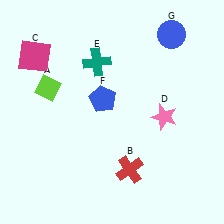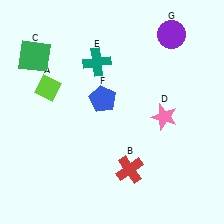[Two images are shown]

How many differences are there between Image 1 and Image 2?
There are 2 differences between the two images.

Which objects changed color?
C changed from magenta to green. G changed from blue to purple.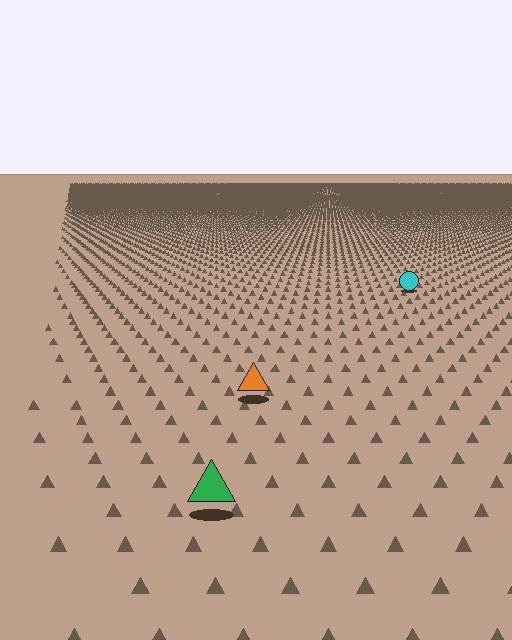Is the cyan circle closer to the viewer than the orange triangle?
No. The orange triangle is closer — you can tell from the texture gradient: the ground texture is coarser near it.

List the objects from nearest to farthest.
From nearest to farthest: the green triangle, the orange triangle, the cyan circle.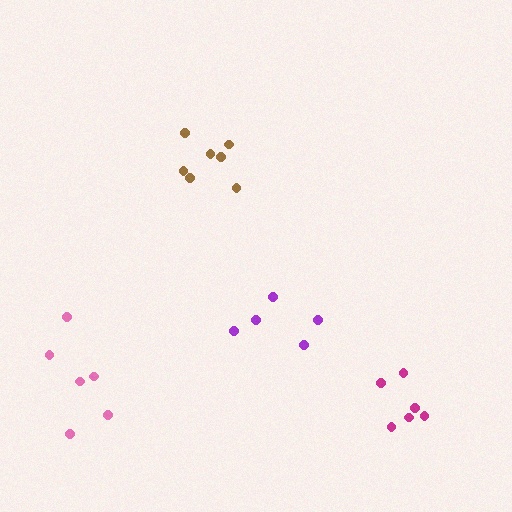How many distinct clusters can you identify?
There are 4 distinct clusters.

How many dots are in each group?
Group 1: 7 dots, Group 2: 6 dots, Group 3: 6 dots, Group 4: 5 dots (24 total).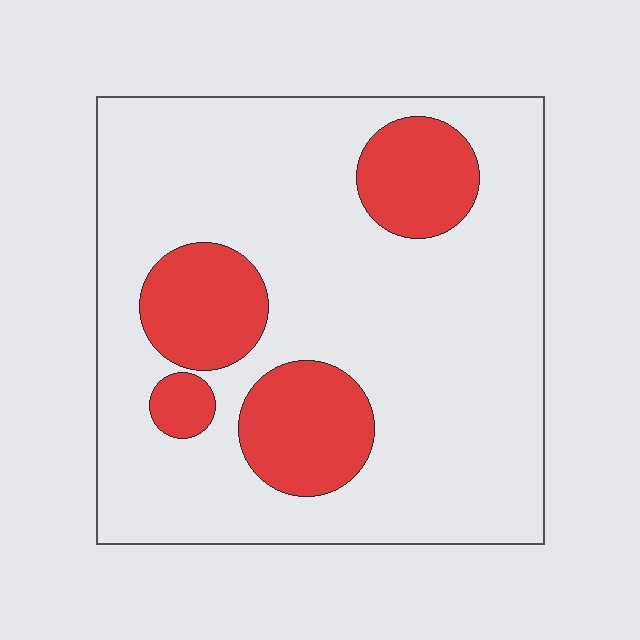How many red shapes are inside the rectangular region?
4.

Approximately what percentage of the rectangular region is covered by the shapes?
Approximately 20%.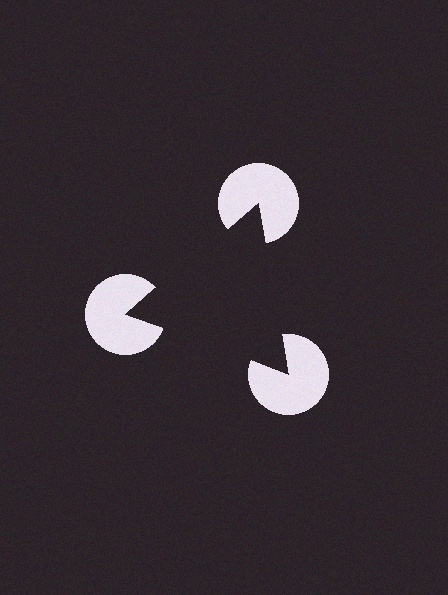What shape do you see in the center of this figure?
An illusory triangle — its edges are inferred from the aligned wedge cuts in the pac-man discs, not physically drawn.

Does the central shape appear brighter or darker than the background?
It typically appears slightly darker than the background, even though no actual brightness change is drawn.